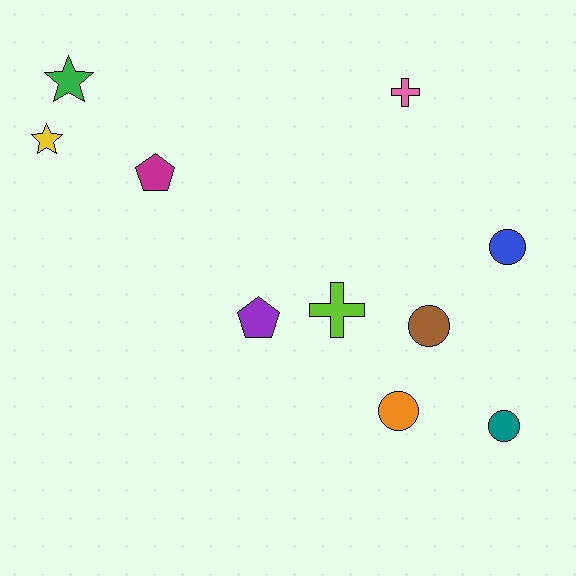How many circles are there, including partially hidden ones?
There are 4 circles.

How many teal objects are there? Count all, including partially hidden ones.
There is 1 teal object.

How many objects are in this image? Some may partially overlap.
There are 10 objects.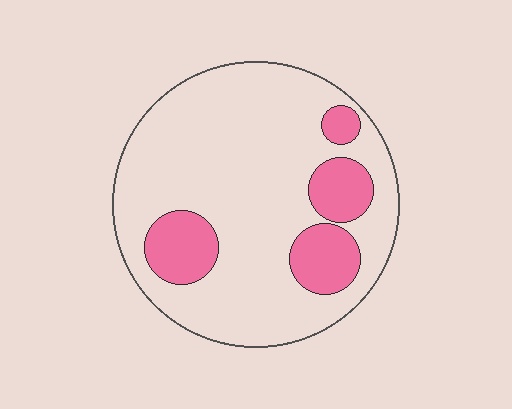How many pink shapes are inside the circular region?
4.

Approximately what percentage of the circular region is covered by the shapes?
Approximately 20%.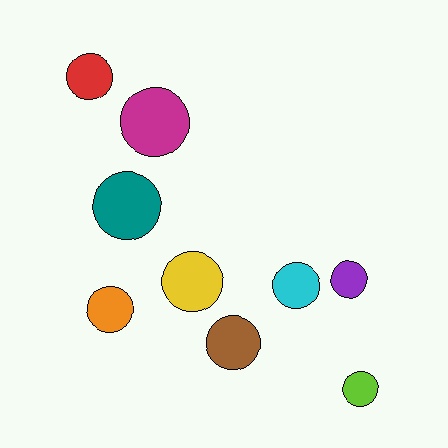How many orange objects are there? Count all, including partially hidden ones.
There is 1 orange object.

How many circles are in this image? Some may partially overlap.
There are 9 circles.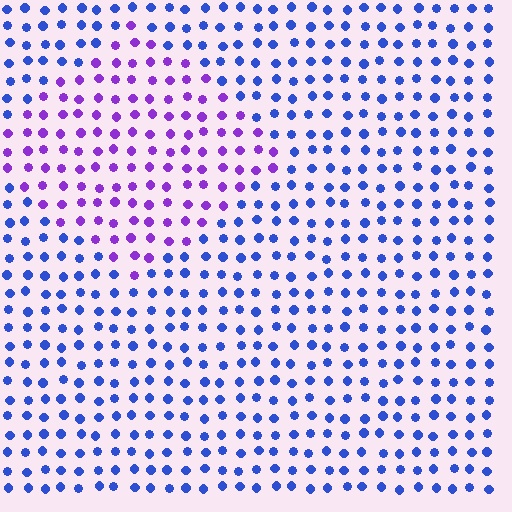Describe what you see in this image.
The image is filled with small blue elements in a uniform arrangement. A diamond-shaped region is visible where the elements are tinted to a slightly different hue, forming a subtle color boundary.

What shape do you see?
I see a diamond.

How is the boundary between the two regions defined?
The boundary is defined purely by a slight shift in hue (about 47 degrees). Spacing, size, and orientation are identical on both sides.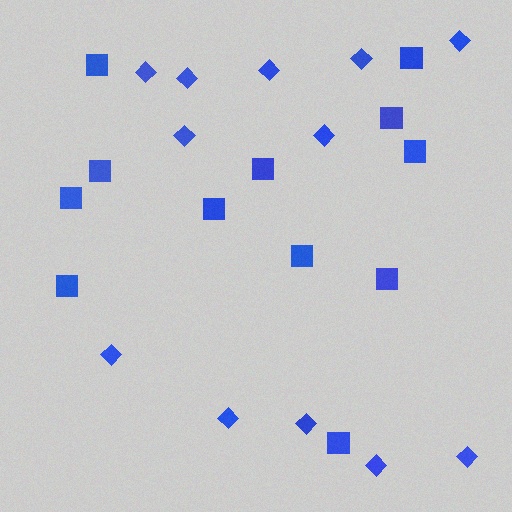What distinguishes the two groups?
There are 2 groups: one group of diamonds (12) and one group of squares (12).